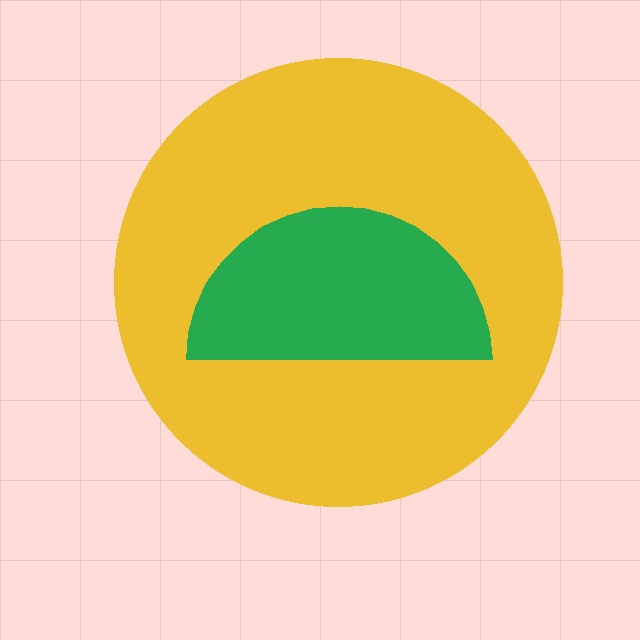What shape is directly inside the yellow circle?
The green semicircle.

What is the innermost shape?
The green semicircle.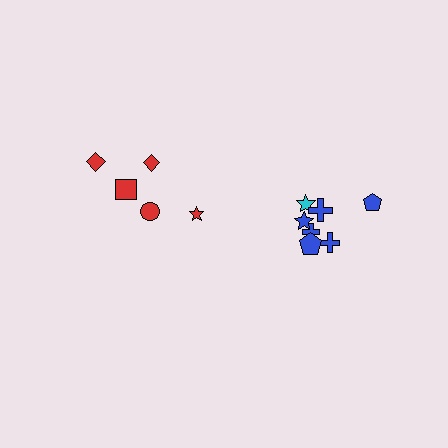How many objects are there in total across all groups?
There are 12 objects.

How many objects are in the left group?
There are 5 objects.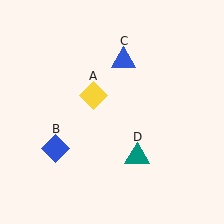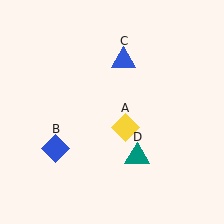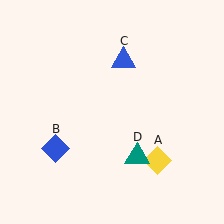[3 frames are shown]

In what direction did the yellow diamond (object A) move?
The yellow diamond (object A) moved down and to the right.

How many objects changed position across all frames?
1 object changed position: yellow diamond (object A).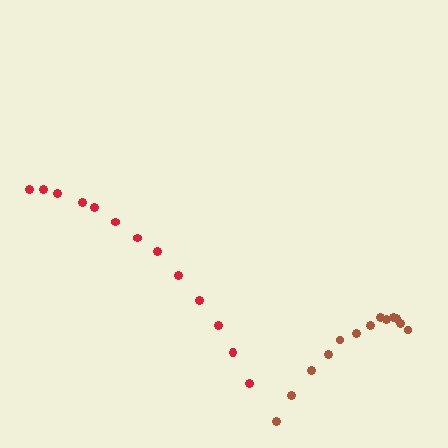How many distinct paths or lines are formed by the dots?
There are 2 distinct paths.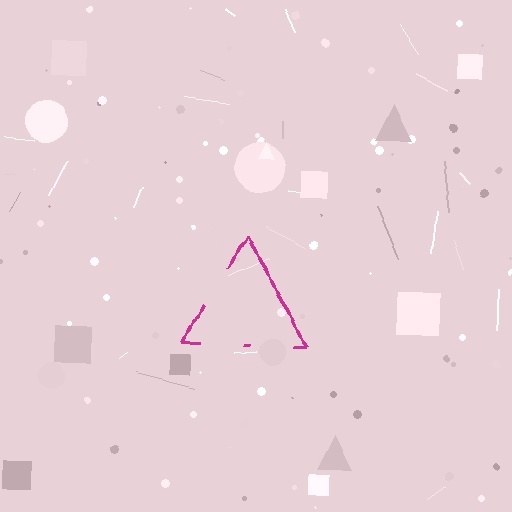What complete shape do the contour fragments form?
The contour fragments form a triangle.